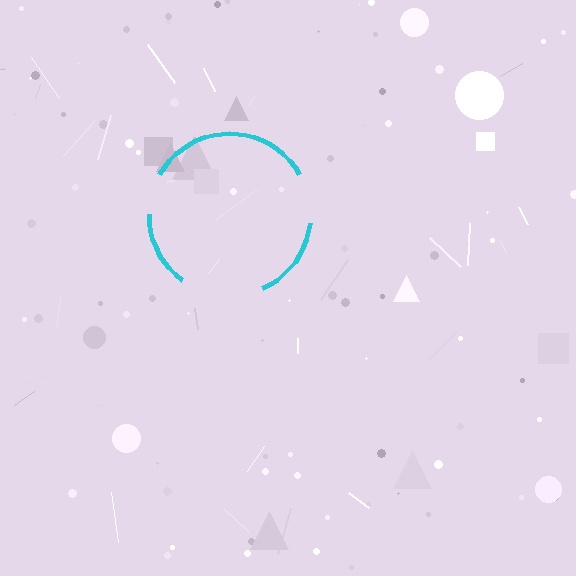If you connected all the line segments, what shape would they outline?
They would outline a circle.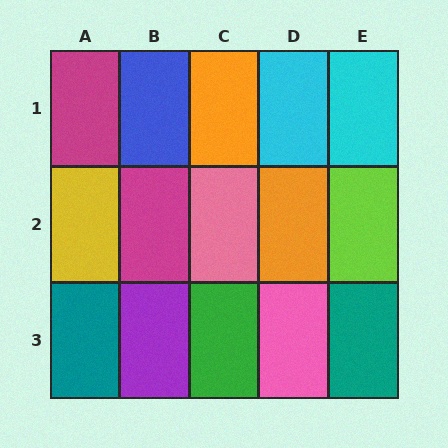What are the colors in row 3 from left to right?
Teal, purple, green, pink, teal.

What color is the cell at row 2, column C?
Pink.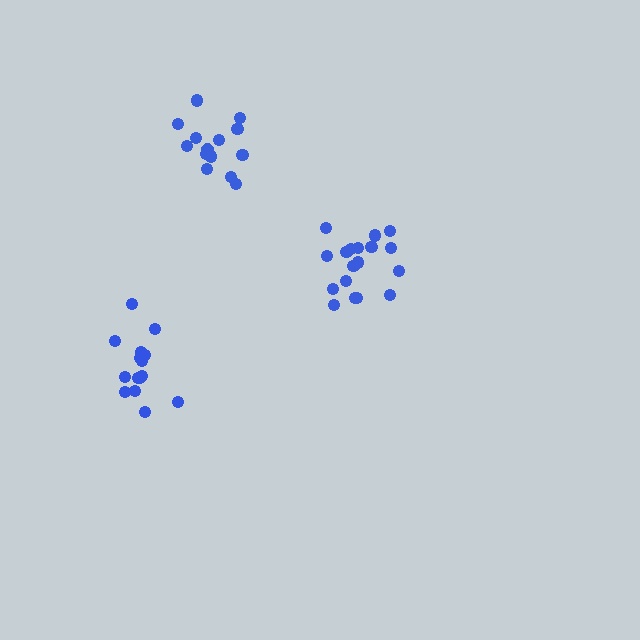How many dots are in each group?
Group 1: 18 dots, Group 2: 14 dots, Group 3: 15 dots (47 total).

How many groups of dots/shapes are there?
There are 3 groups.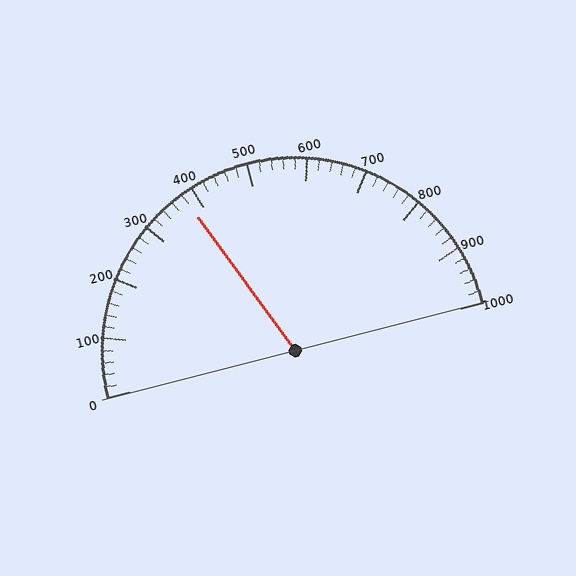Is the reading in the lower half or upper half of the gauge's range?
The reading is in the lower half of the range (0 to 1000).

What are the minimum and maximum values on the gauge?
The gauge ranges from 0 to 1000.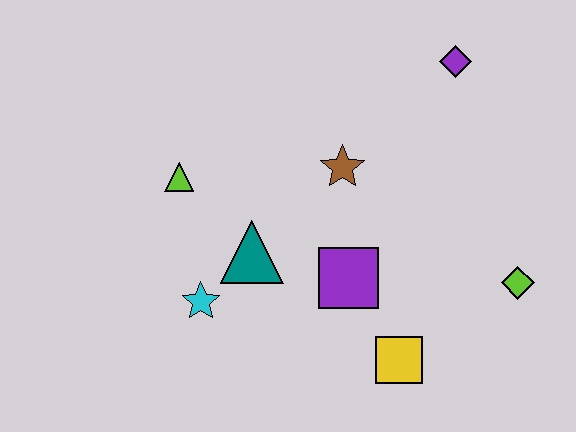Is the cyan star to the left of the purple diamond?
Yes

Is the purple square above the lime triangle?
No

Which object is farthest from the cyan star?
The purple diamond is farthest from the cyan star.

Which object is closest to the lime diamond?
The yellow square is closest to the lime diamond.